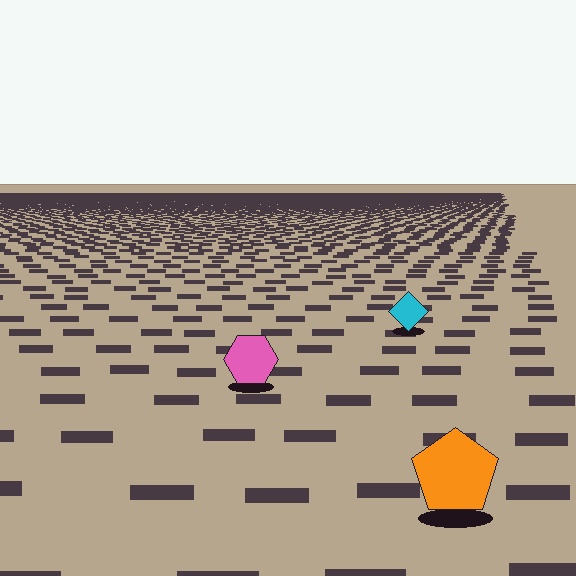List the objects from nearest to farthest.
From nearest to farthest: the orange pentagon, the pink hexagon, the cyan diamond.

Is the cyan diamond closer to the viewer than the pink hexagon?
No. The pink hexagon is closer — you can tell from the texture gradient: the ground texture is coarser near it.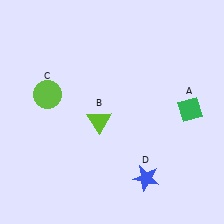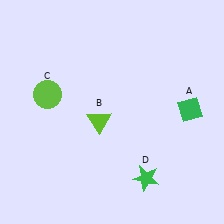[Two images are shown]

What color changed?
The star (D) changed from blue in Image 1 to green in Image 2.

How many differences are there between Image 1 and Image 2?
There is 1 difference between the two images.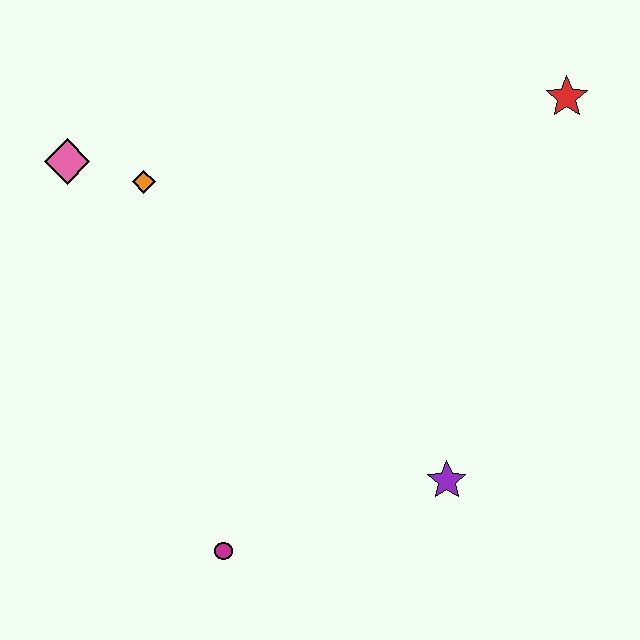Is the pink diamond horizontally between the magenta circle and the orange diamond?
No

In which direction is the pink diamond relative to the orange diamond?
The pink diamond is to the left of the orange diamond.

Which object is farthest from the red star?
The magenta circle is farthest from the red star.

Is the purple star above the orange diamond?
No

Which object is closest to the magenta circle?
The purple star is closest to the magenta circle.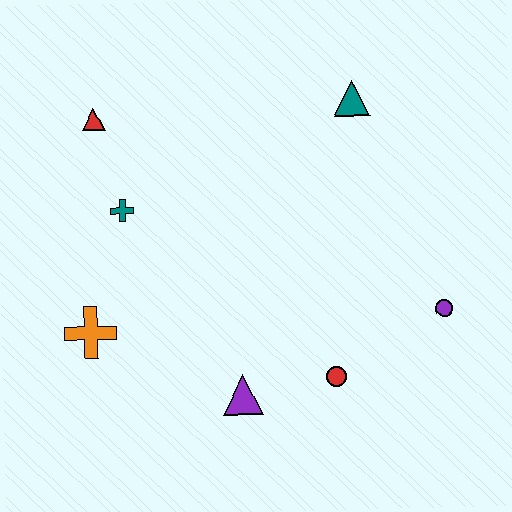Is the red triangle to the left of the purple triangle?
Yes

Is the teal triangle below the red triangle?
No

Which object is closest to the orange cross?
The teal cross is closest to the orange cross.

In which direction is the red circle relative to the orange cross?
The red circle is to the right of the orange cross.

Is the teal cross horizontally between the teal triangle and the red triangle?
Yes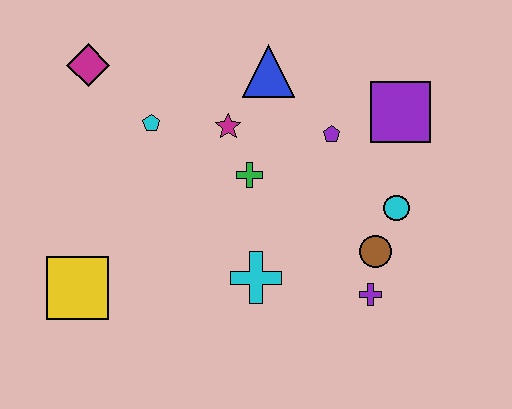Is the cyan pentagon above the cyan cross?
Yes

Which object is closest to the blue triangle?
The magenta star is closest to the blue triangle.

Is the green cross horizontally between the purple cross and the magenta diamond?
Yes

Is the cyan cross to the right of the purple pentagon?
No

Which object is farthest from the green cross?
The yellow square is farthest from the green cross.